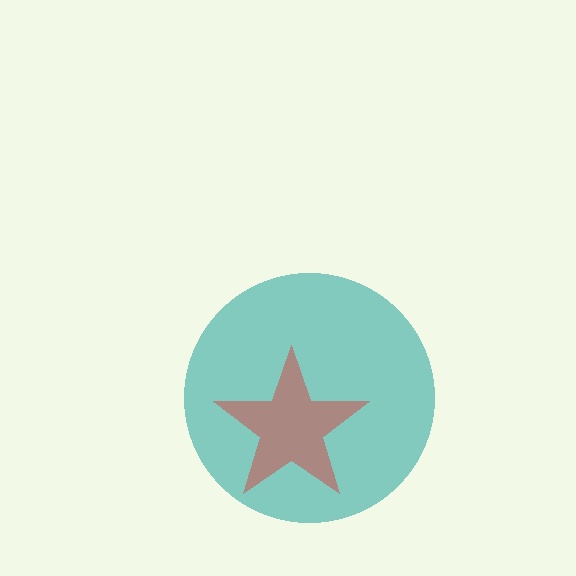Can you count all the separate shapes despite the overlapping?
Yes, there are 2 separate shapes.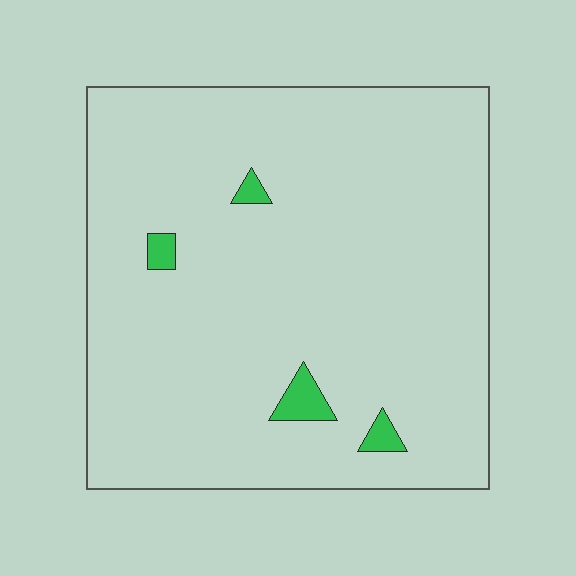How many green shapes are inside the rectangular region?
4.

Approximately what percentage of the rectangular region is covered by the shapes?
Approximately 5%.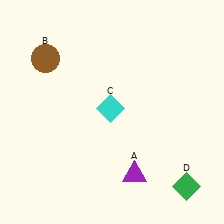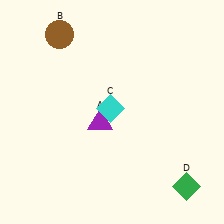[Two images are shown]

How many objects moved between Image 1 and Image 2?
2 objects moved between the two images.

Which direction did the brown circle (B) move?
The brown circle (B) moved up.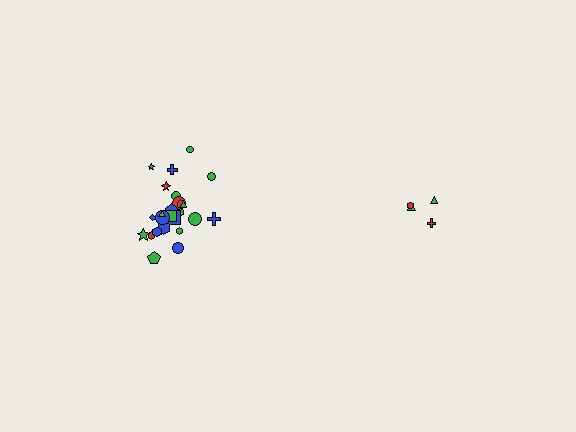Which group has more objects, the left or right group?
The left group.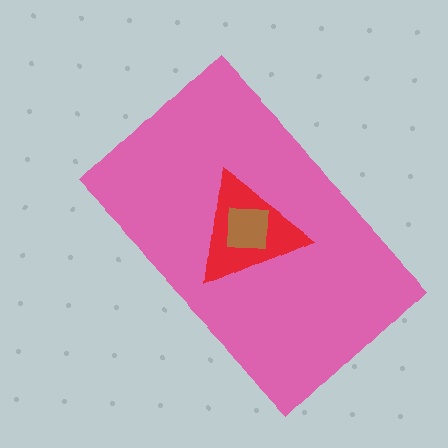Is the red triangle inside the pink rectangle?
Yes.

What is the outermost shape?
The pink rectangle.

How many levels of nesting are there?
3.